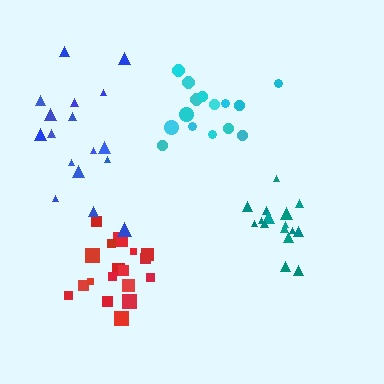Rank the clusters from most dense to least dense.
teal, red, cyan, blue.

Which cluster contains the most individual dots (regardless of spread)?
Red (18).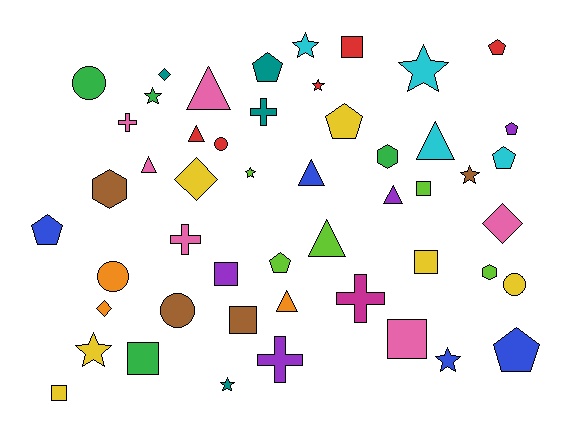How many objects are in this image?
There are 50 objects.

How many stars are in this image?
There are 9 stars.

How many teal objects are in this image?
There are 4 teal objects.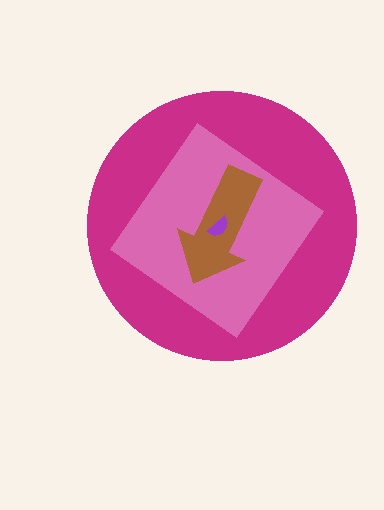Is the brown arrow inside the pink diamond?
Yes.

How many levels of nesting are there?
4.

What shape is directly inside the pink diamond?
The brown arrow.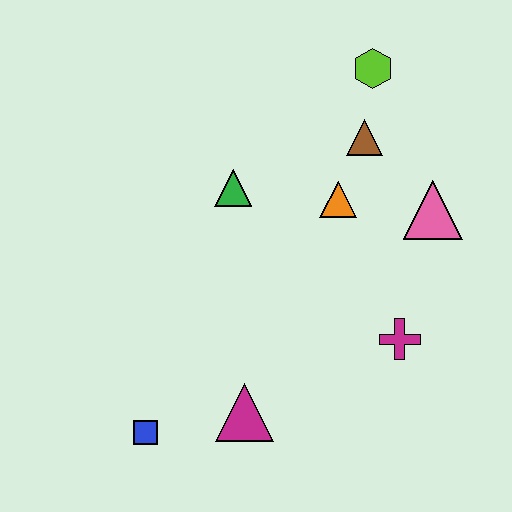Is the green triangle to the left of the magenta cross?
Yes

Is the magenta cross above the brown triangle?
No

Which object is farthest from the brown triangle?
The blue square is farthest from the brown triangle.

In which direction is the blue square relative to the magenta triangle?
The blue square is to the left of the magenta triangle.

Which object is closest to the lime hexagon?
The brown triangle is closest to the lime hexagon.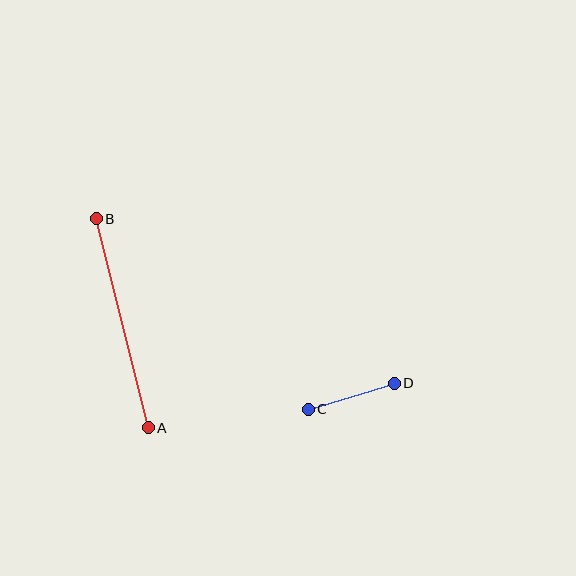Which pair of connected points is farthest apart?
Points A and B are farthest apart.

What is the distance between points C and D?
The distance is approximately 90 pixels.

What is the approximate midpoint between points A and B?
The midpoint is at approximately (122, 323) pixels.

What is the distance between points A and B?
The distance is approximately 215 pixels.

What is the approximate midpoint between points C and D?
The midpoint is at approximately (351, 396) pixels.